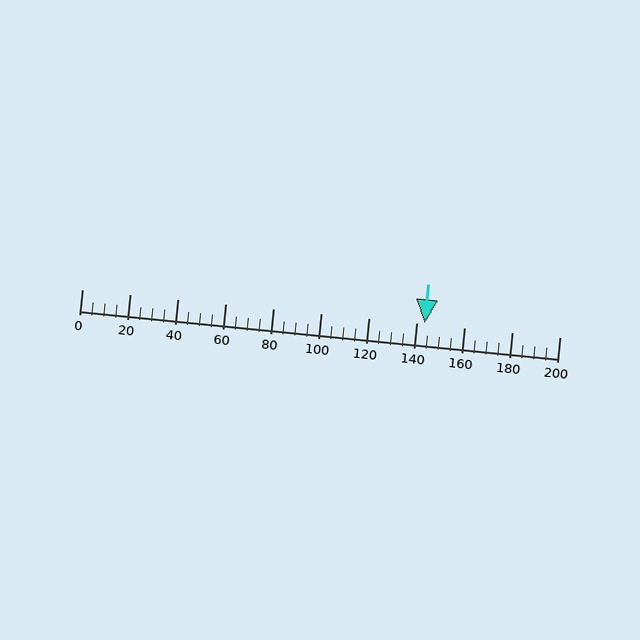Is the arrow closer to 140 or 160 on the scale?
The arrow is closer to 140.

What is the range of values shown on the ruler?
The ruler shows values from 0 to 200.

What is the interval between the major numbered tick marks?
The major tick marks are spaced 20 units apart.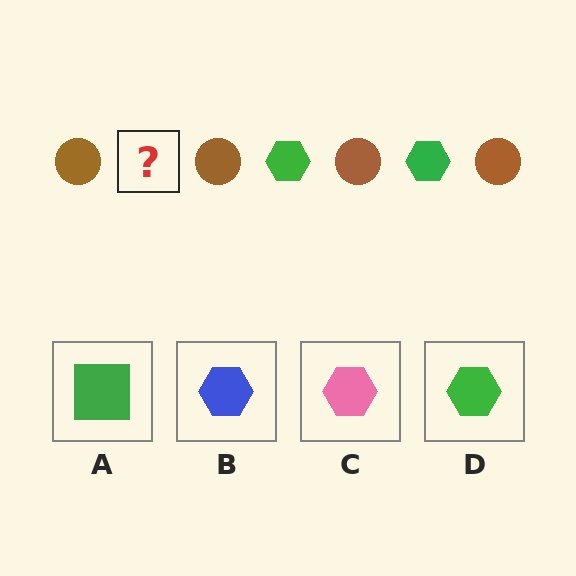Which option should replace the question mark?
Option D.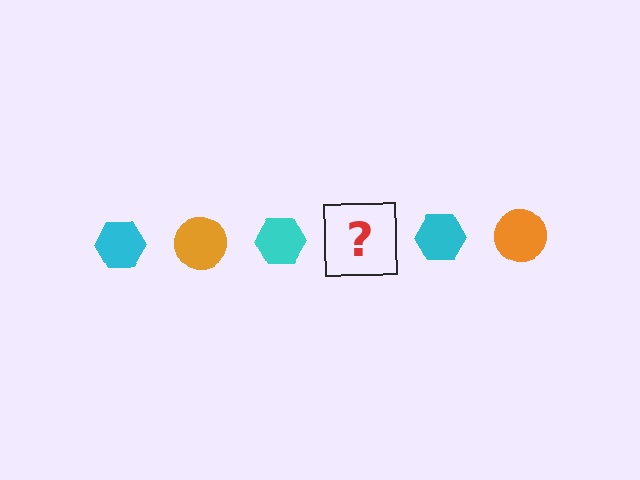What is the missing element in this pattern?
The missing element is an orange circle.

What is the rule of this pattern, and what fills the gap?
The rule is that the pattern alternates between cyan hexagon and orange circle. The gap should be filled with an orange circle.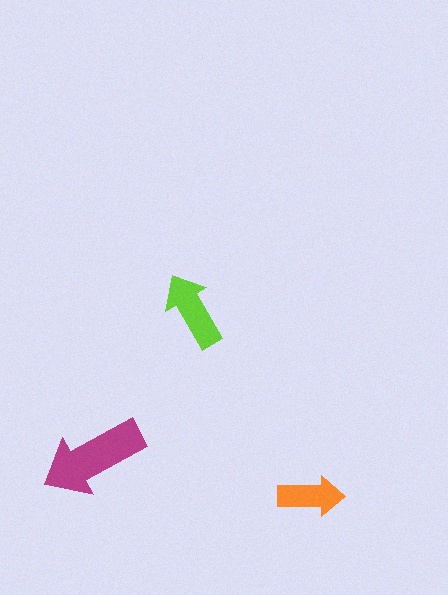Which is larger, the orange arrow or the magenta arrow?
The magenta one.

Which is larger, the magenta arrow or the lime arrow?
The magenta one.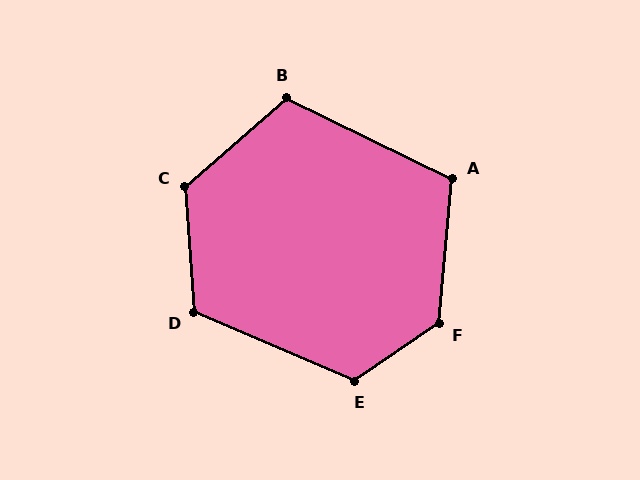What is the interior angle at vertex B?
Approximately 113 degrees (obtuse).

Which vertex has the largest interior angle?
F, at approximately 129 degrees.